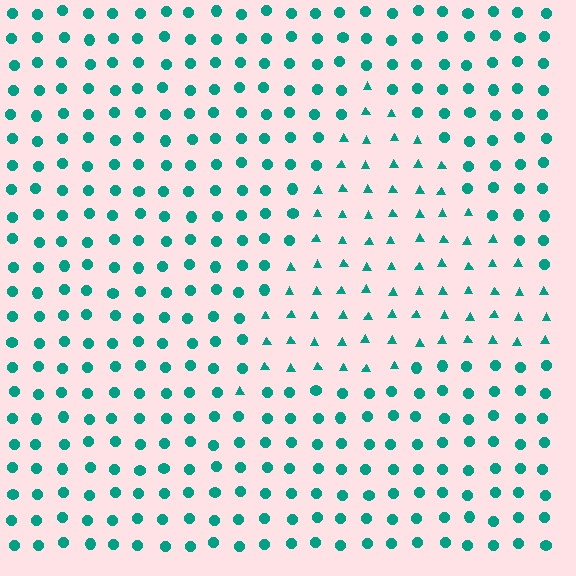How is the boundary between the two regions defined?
The boundary is defined by a change in element shape: triangles inside vs. circles outside. All elements share the same color and spacing.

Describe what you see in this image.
The image is filled with small teal elements arranged in a uniform grid. A triangle-shaped region contains triangles, while the surrounding area contains circles. The boundary is defined purely by the change in element shape.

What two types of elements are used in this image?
The image uses triangles inside the triangle region and circles outside it.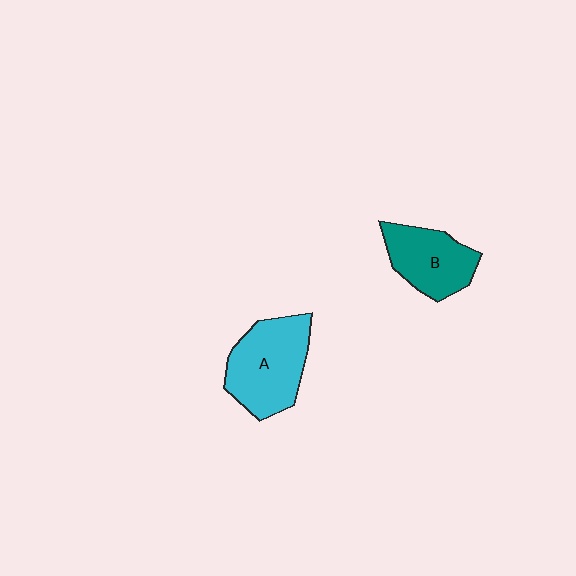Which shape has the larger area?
Shape A (cyan).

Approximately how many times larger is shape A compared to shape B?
Approximately 1.3 times.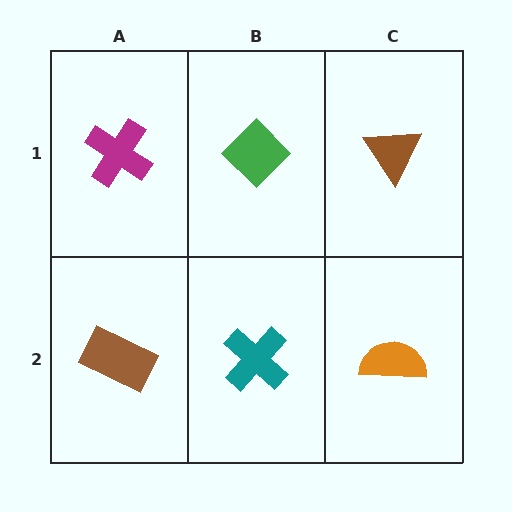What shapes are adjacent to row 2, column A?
A magenta cross (row 1, column A), a teal cross (row 2, column B).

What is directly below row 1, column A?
A brown rectangle.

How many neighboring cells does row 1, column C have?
2.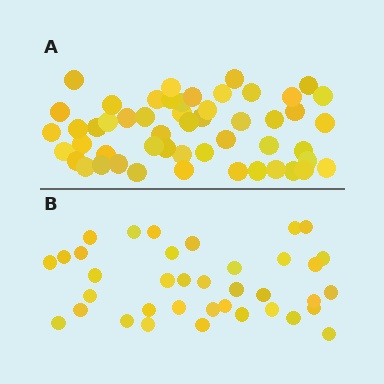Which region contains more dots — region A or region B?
Region A (the top region) has more dots.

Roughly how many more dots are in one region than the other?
Region A has approximately 15 more dots than region B.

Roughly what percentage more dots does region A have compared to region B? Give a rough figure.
About 40% more.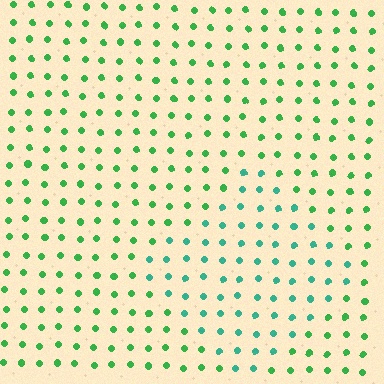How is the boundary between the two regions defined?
The boundary is defined purely by a slight shift in hue (about 34 degrees). Spacing, size, and orientation are identical on both sides.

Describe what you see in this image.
The image is filled with small green elements in a uniform arrangement. A diamond-shaped region is visible where the elements are tinted to a slightly different hue, forming a subtle color boundary.